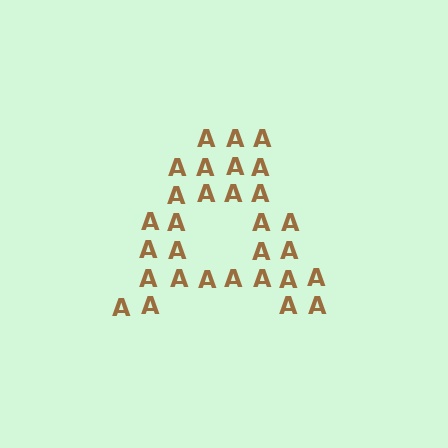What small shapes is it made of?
It is made of small letter A's.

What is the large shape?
The large shape is the letter A.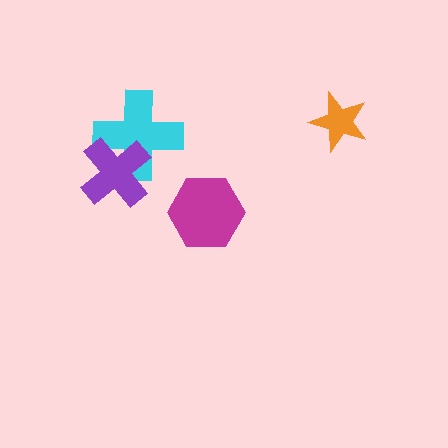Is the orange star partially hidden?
No, no other shape covers it.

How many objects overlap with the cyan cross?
1 object overlaps with the cyan cross.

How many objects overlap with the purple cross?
1 object overlaps with the purple cross.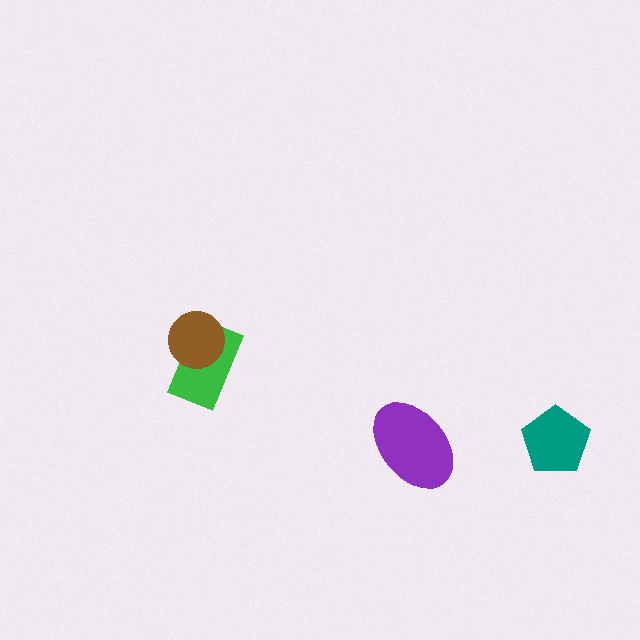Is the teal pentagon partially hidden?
No, no other shape covers it.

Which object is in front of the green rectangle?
The brown circle is in front of the green rectangle.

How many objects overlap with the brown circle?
1 object overlaps with the brown circle.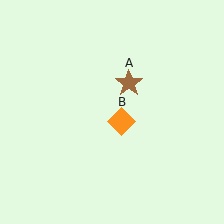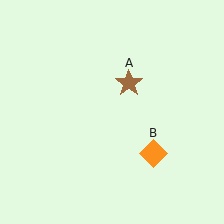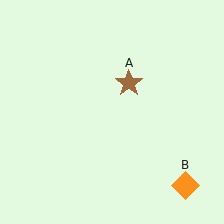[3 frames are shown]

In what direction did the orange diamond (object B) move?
The orange diamond (object B) moved down and to the right.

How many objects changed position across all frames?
1 object changed position: orange diamond (object B).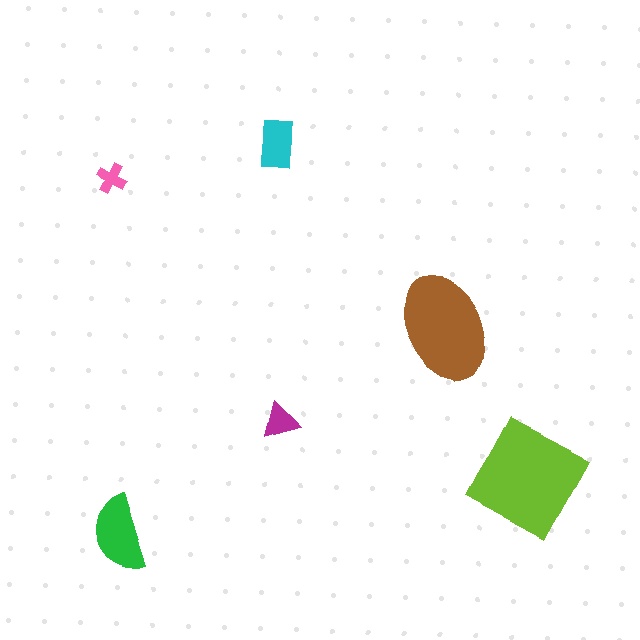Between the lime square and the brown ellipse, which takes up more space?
The lime square.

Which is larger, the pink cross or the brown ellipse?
The brown ellipse.